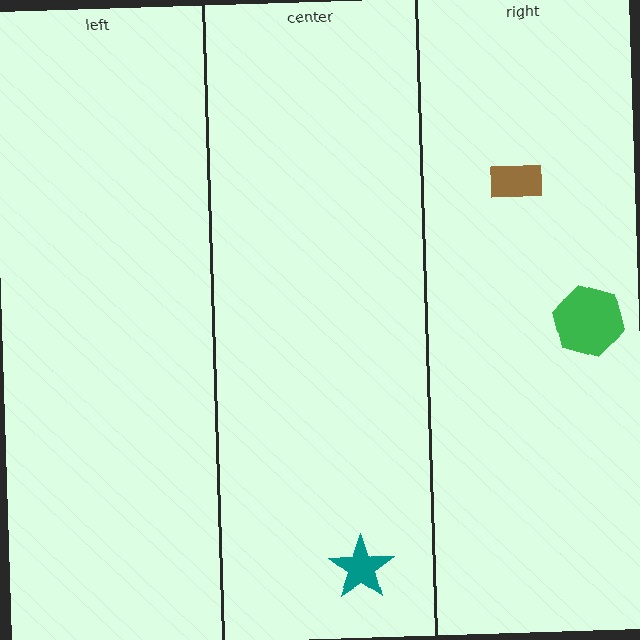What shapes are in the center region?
The teal star.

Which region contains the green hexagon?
The right region.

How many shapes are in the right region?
2.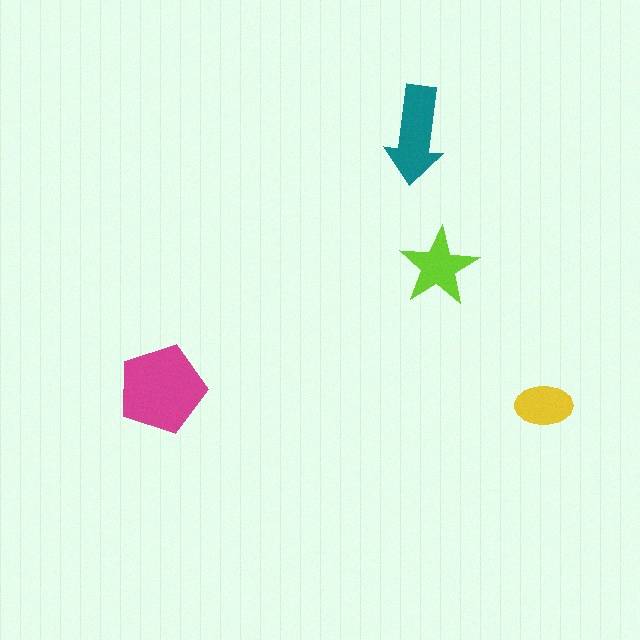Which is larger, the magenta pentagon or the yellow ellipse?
The magenta pentagon.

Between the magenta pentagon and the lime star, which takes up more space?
The magenta pentagon.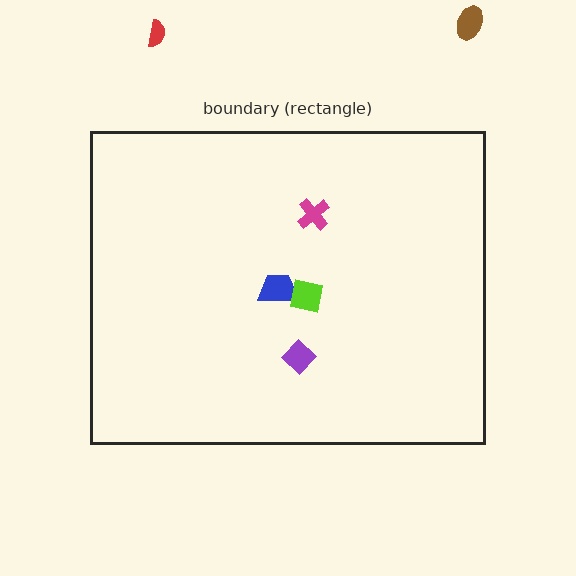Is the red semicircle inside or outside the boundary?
Outside.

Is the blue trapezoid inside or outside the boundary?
Inside.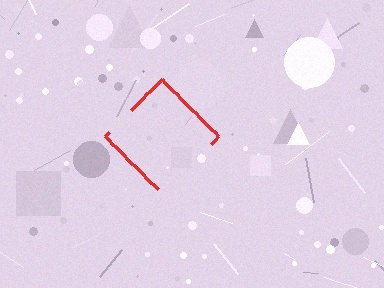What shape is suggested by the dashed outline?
The dashed outline suggests a diamond.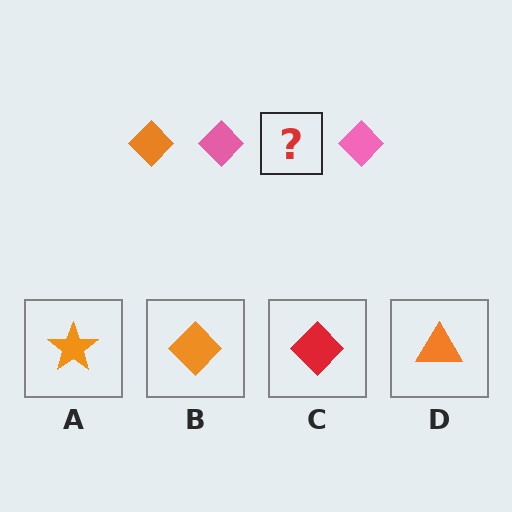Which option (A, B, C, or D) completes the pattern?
B.